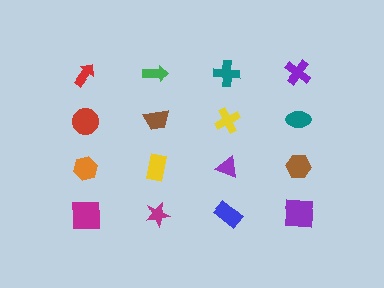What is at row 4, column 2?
A magenta star.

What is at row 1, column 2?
A green arrow.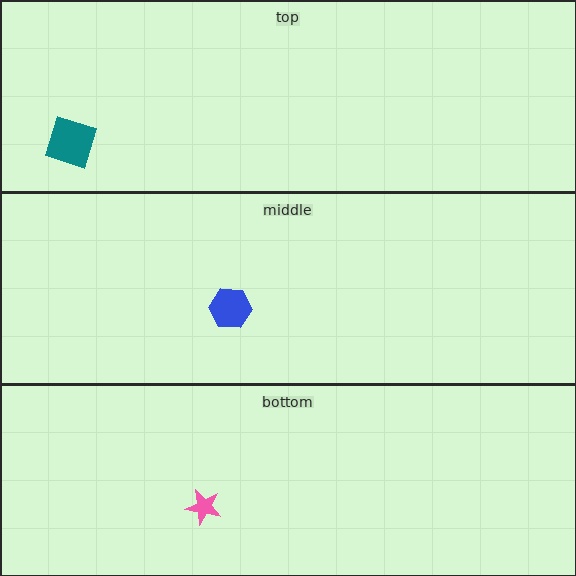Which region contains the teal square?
The top region.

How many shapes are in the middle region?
1.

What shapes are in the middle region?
The blue hexagon.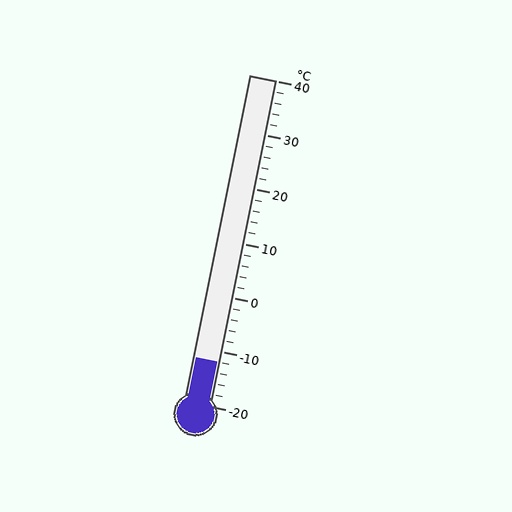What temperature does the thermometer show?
The thermometer shows approximately -12°C.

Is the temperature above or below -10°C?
The temperature is below -10°C.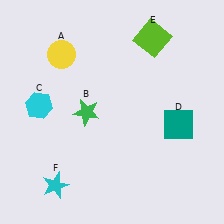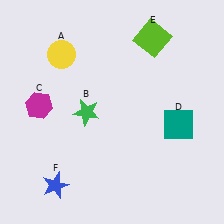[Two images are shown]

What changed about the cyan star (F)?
In Image 1, F is cyan. In Image 2, it changed to blue.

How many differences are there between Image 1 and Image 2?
There are 2 differences between the two images.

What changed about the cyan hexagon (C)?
In Image 1, C is cyan. In Image 2, it changed to magenta.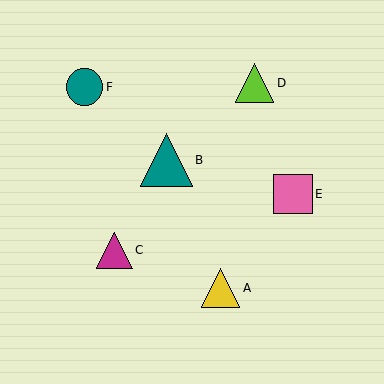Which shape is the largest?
The teal triangle (labeled B) is the largest.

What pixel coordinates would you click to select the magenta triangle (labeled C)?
Click at (114, 250) to select the magenta triangle C.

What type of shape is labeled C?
Shape C is a magenta triangle.